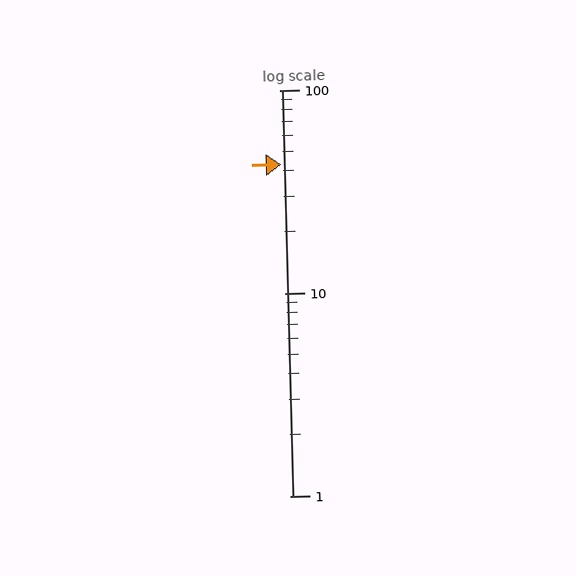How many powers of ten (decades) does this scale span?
The scale spans 2 decades, from 1 to 100.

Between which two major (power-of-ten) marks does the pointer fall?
The pointer is between 10 and 100.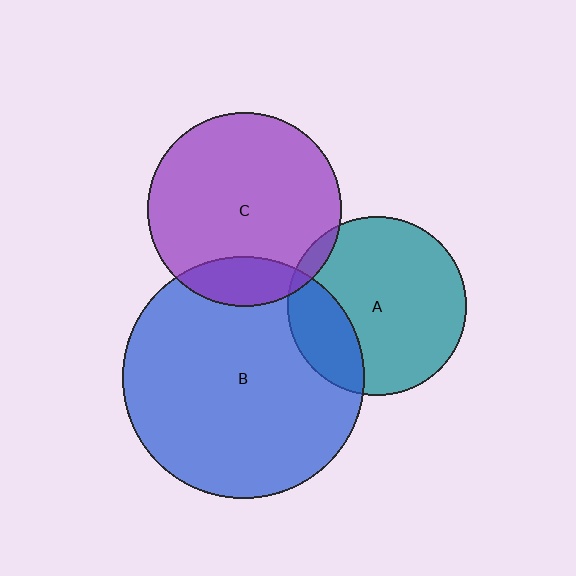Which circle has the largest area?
Circle B (blue).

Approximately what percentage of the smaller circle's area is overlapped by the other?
Approximately 25%.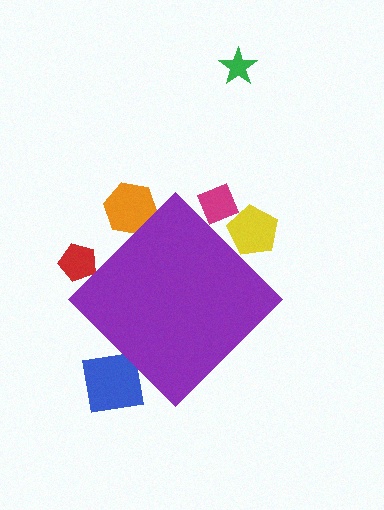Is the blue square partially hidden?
Yes, the blue square is partially hidden behind the purple diamond.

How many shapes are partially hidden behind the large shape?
5 shapes are partially hidden.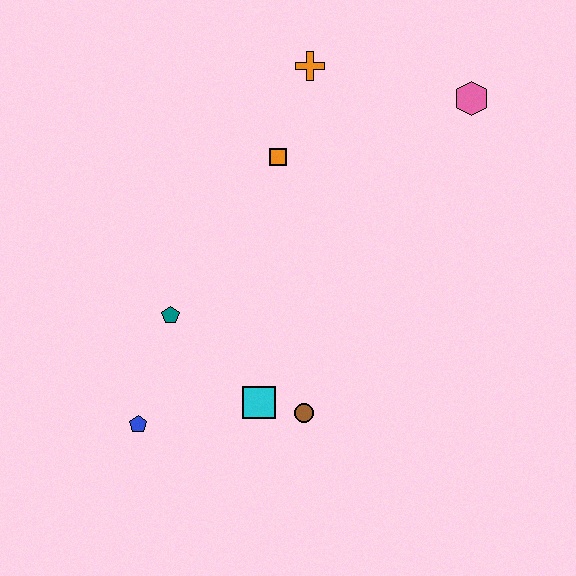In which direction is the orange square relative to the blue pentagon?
The orange square is above the blue pentagon.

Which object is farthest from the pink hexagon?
The blue pentagon is farthest from the pink hexagon.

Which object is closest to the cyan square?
The brown circle is closest to the cyan square.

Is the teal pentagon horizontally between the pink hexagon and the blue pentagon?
Yes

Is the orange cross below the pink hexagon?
No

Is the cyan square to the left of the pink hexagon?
Yes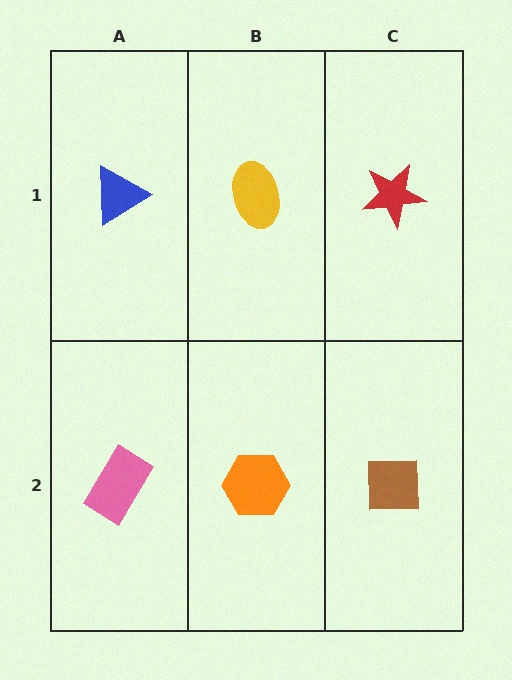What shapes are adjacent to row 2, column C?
A red star (row 1, column C), an orange hexagon (row 2, column B).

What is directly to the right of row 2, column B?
A brown square.